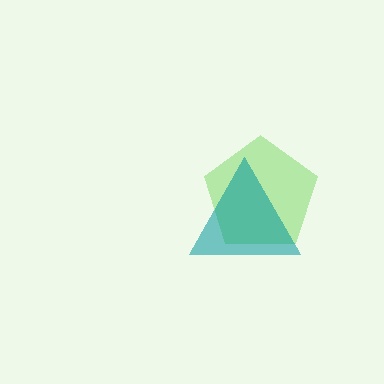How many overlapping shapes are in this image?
There are 2 overlapping shapes in the image.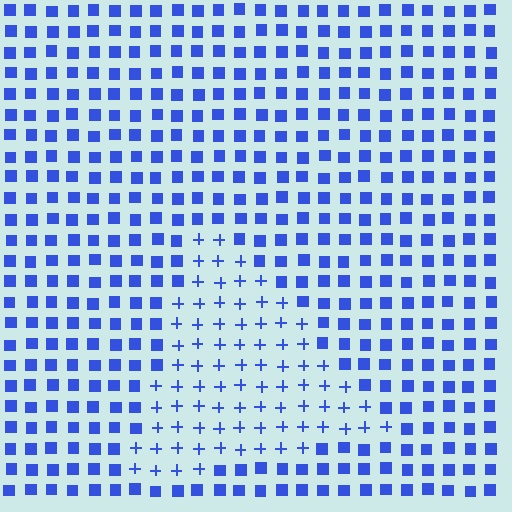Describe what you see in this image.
The image is filled with small blue elements arranged in a uniform grid. A triangle-shaped region contains plus signs, while the surrounding area contains squares. The boundary is defined purely by the change in element shape.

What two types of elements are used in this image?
The image uses plus signs inside the triangle region and squares outside it.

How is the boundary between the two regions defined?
The boundary is defined by a change in element shape: plus signs inside vs. squares outside. All elements share the same color and spacing.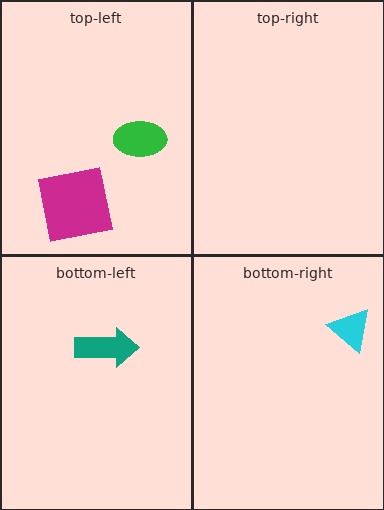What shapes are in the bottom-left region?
The teal arrow.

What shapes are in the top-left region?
The magenta square, the green ellipse.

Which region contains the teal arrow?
The bottom-left region.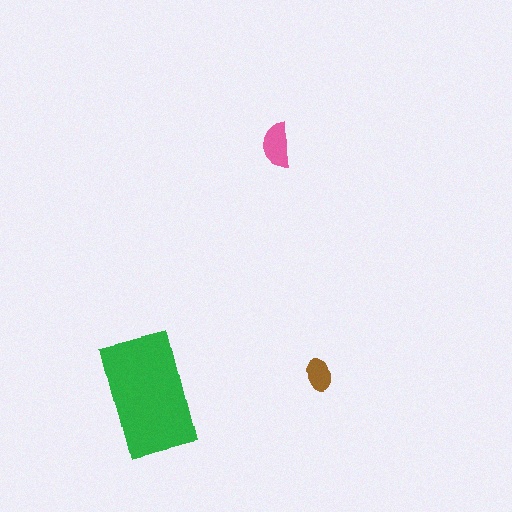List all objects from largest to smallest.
The green rectangle, the pink semicircle, the brown ellipse.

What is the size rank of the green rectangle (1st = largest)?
1st.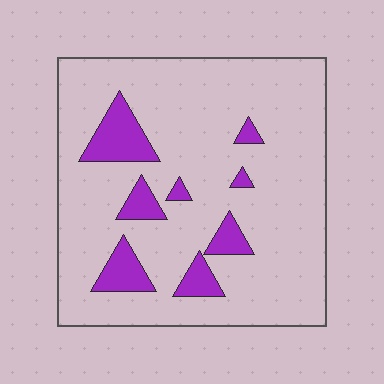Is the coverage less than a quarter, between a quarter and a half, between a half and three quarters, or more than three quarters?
Less than a quarter.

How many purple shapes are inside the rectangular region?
8.